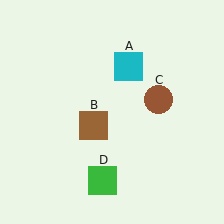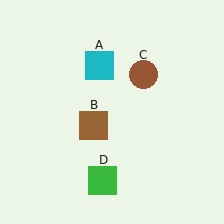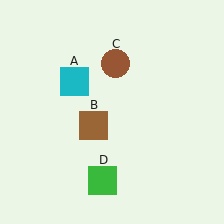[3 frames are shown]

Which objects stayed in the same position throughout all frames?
Brown square (object B) and green square (object D) remained stationary.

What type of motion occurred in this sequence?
The cyan square (object A), brown circle (object C) rotated counterclockwise around the center of the scene.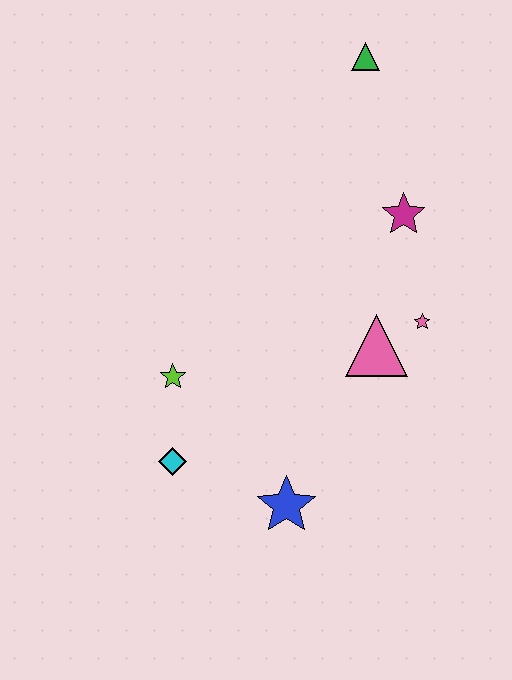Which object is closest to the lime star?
The cyan diamond is closest to the lime star.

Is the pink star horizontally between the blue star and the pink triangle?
No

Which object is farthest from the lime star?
The green triangle is farthest from the lime star.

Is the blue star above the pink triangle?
No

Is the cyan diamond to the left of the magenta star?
Yes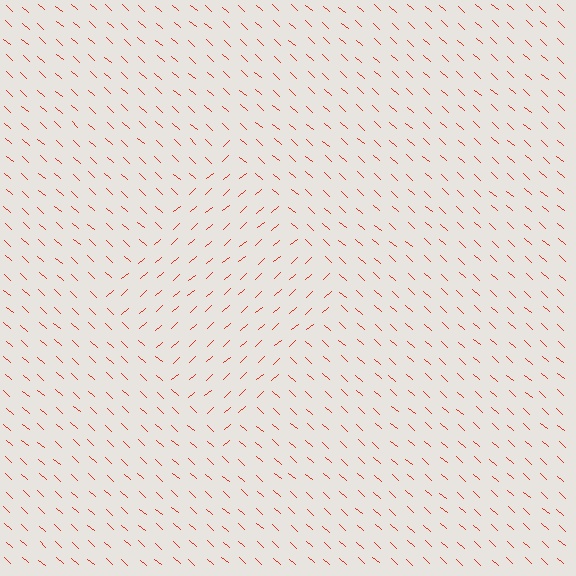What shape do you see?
I see a diamond.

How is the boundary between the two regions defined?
The boundary is defined purely by a change in line orientation (approximately 83 degrees difference). All lines are the same color and thickness.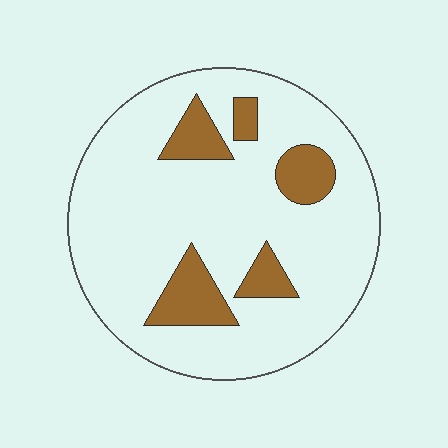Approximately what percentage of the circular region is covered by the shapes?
Approximately 15%.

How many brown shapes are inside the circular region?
5.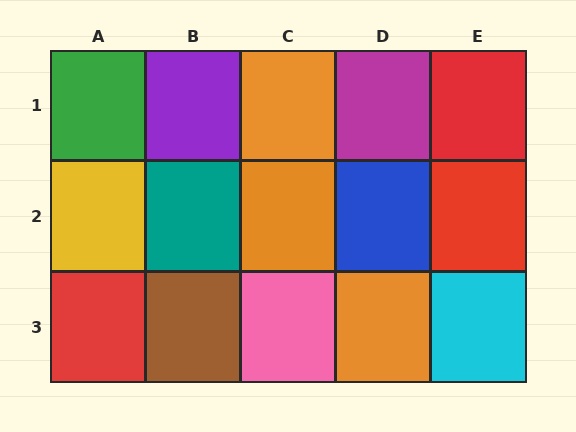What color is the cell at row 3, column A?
Red.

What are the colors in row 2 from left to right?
Yellow, teal, orange, blue, red.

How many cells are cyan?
1 cell is cyan.